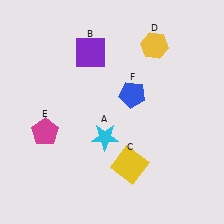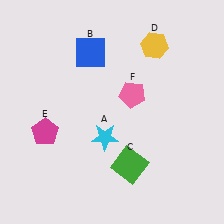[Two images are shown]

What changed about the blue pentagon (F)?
In Image 1, F is blue. In Image 2, it changed to pink.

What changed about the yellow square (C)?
In Image 1, C is yellow. In Image 2, it changed to green.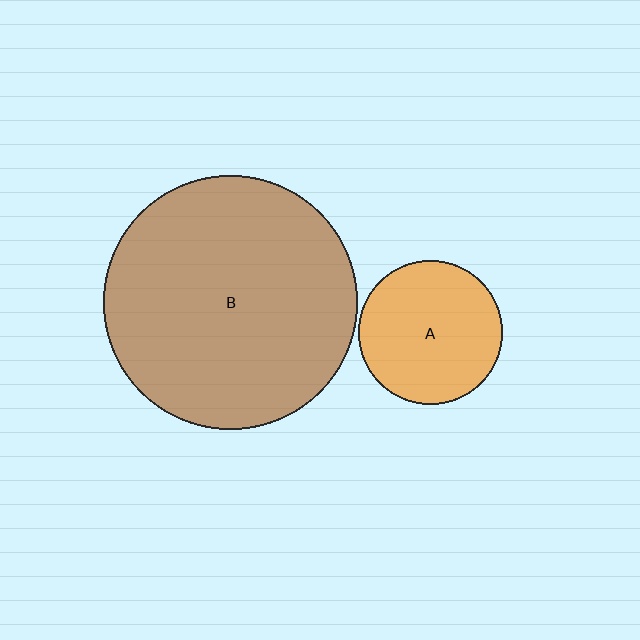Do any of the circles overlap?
No, none of the circles overlap.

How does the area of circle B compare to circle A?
Approximately 3.1 times.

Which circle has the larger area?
Circle B (brown).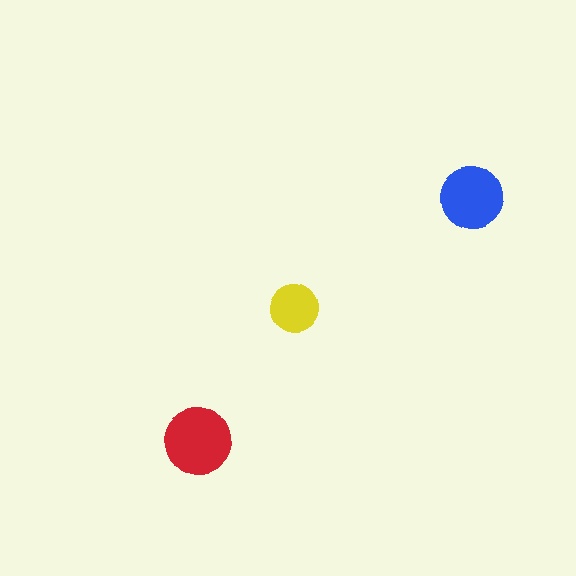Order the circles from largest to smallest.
the red one, the blue one, the yellow one.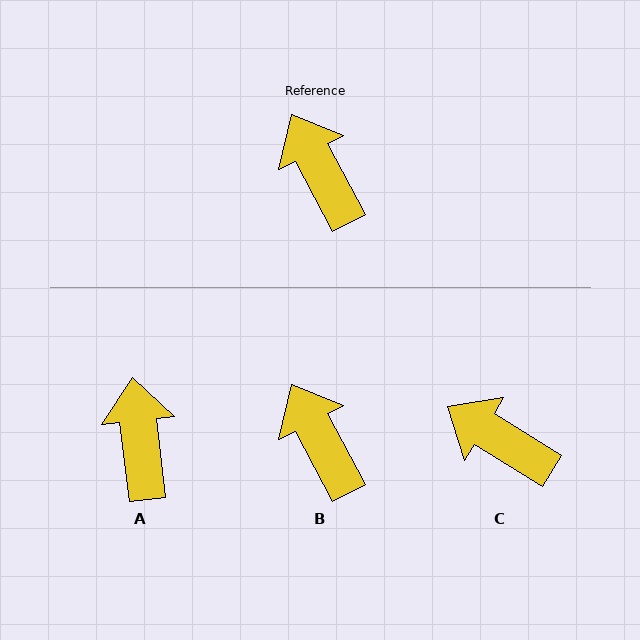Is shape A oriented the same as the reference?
No, it is off by about 21 degrees.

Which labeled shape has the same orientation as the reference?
B.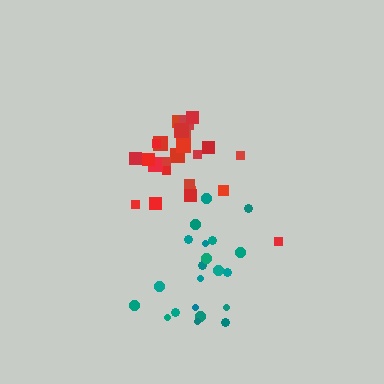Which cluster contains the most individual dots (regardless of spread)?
Red (24).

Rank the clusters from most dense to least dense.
red, teal.